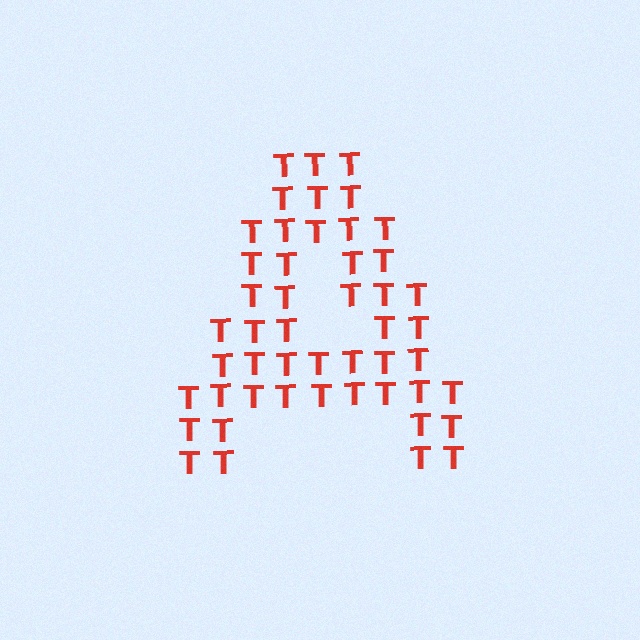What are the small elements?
The small elements are letter T's.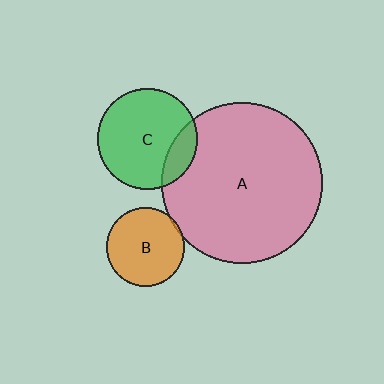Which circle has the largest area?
Circle A (pink).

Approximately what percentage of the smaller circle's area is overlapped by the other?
Approximately 15%.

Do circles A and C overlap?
Yes.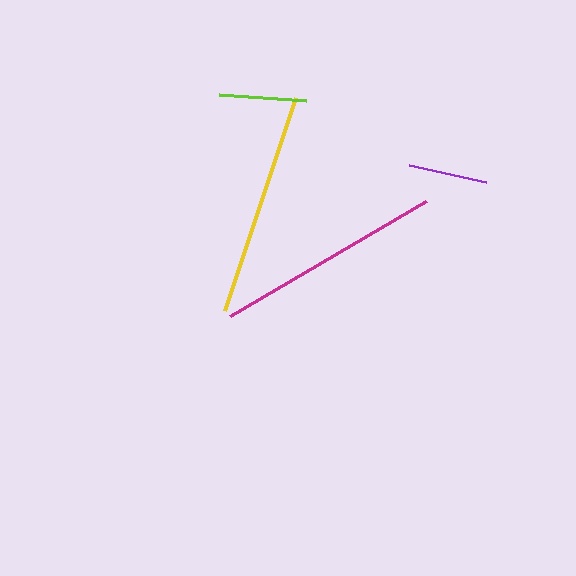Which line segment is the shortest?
The purple line is the shortest at approximately 80 pixels.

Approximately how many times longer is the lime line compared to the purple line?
The lime line is approximately 1.1 times the length of the purple line.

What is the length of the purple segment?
The purple segment is approximately 80 pixels long.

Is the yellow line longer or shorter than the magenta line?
The magenta line is longer than the yellow line.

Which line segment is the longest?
The magenta line is the longest at approximately 227 pixels.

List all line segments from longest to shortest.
From longest to shortest: magenta, yellow, lime, purple.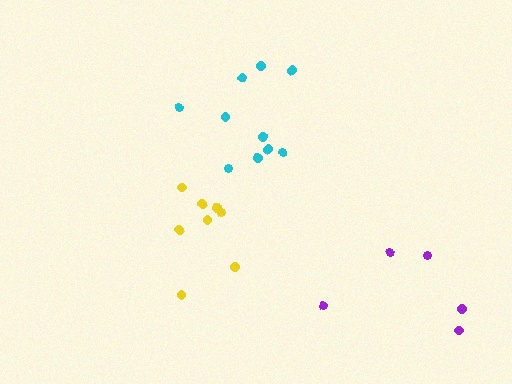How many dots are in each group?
Group 1: 10 dots, Group 2: 5 dots, Group 3: 9 dots (24 total).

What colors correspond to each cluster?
The clusters are colored: cyan, purple, yellow.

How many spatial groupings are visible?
There are 3 spatial groupings.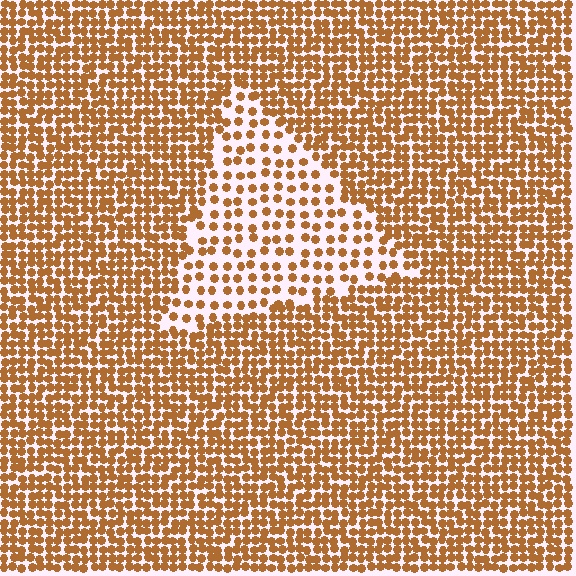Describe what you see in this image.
The image contains small brown elements arranged at two different densities. A triangle-shaped region is visible where the elements are less densely packed than the surrounding area.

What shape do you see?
I see a triangle.